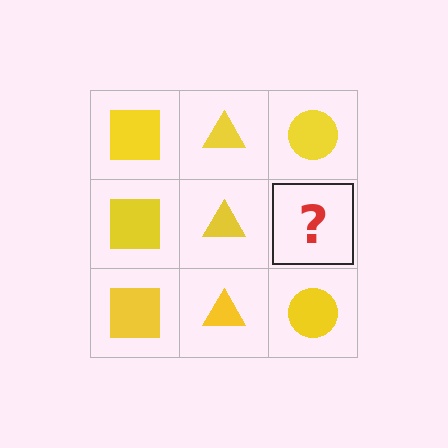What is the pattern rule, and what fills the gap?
The rule is that each column has a consistent shape. The gap should be filled with a yellow circle.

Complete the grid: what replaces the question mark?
The question mark should be replaced with a yellow circle.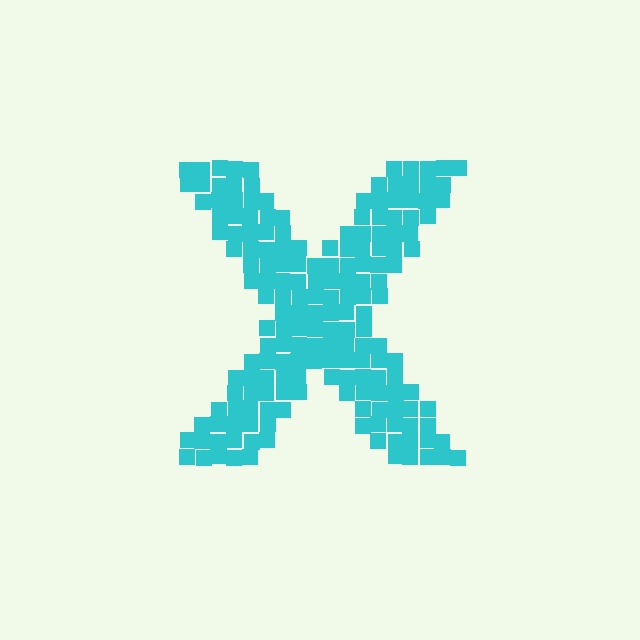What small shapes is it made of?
It is made of small squares.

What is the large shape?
The large shape is the letter X.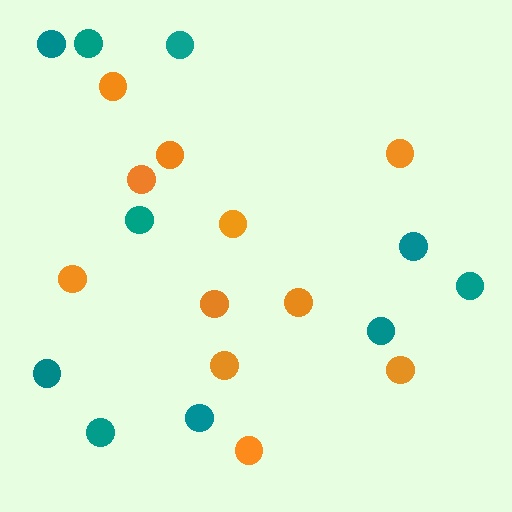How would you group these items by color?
There are 2 groups: one group of orange circles (11) and one group of teal circles (10).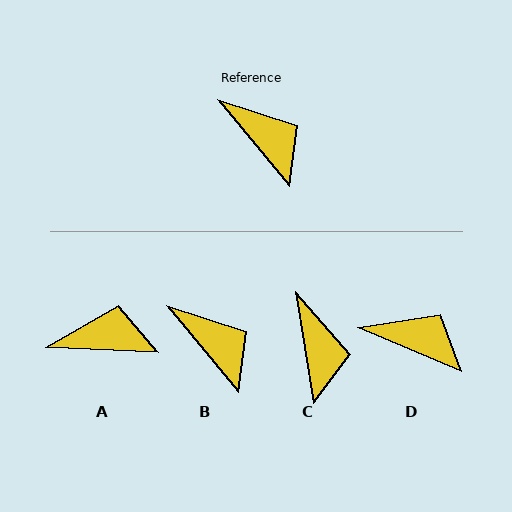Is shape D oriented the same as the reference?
No, it is off by about 28 degrees.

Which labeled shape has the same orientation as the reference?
B.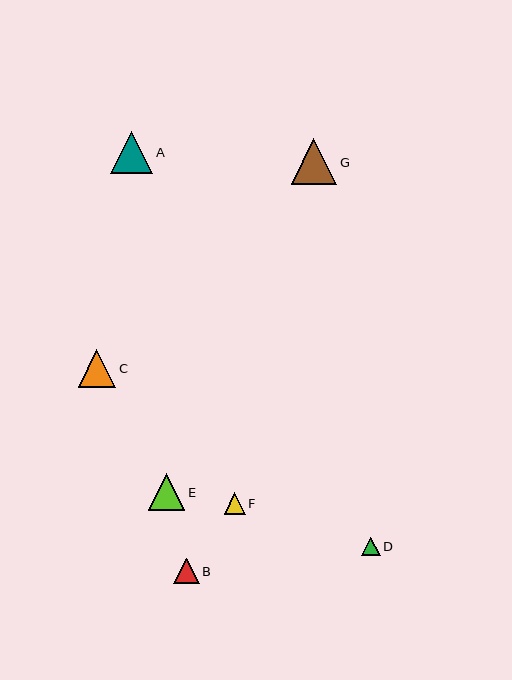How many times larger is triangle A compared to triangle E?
Triangle A is approximately 1.2 times the size of triangle E.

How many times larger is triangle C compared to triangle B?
Triangle C is approximately 1.5 times the size of triangle B.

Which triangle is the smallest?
Triangle D is the smallest with a size of approximately 18 pixels.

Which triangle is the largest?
Triangle G is the largest with a size of approximately 46 pixels.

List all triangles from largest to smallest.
From largest to smallest: G, A, C, E, B, F, D.